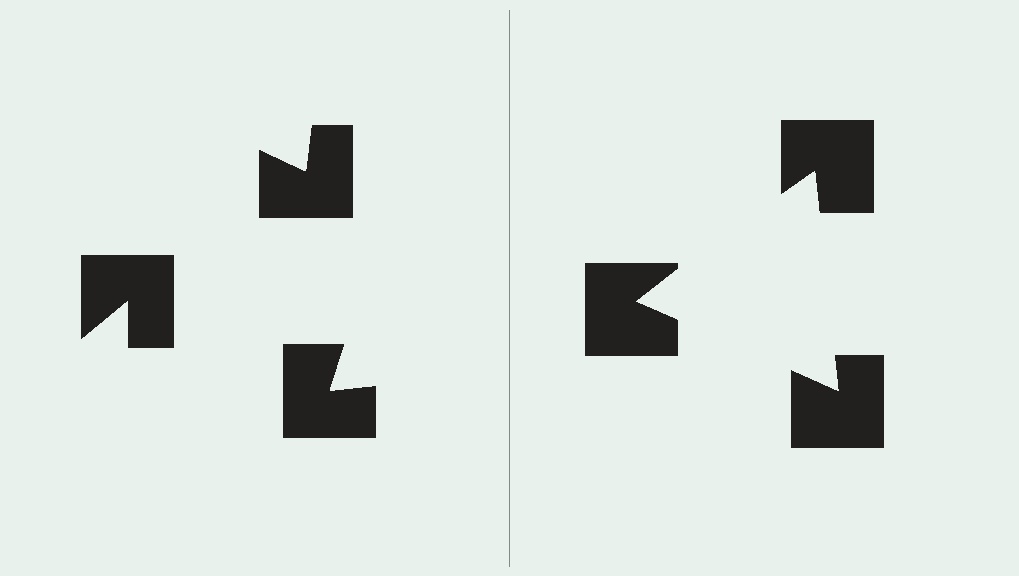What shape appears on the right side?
An illusory triangle.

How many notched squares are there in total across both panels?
6 — 3 on each side.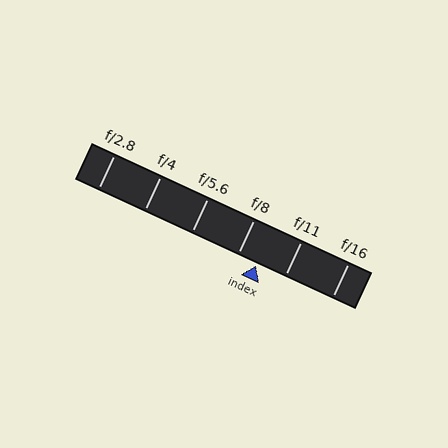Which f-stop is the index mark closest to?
The index mark is closest to f/8.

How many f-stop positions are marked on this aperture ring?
There are 6 f-stop positions marked.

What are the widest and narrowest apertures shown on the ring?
The widest aperture shown is f/2.8 and the narrowest is f/16.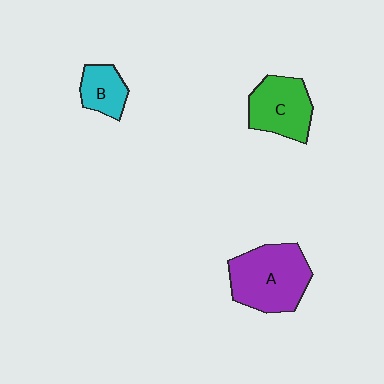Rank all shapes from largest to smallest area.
From largest to smallest: A (purple), C (green), B (cyan).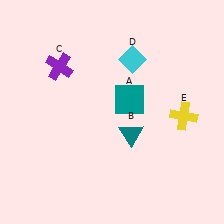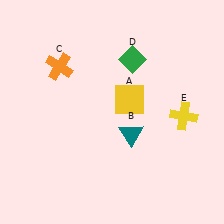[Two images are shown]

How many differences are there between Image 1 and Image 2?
There are 3 differences between the two images.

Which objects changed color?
A changed from teal to yellow. C changed from purple to orange. D changed from cyan to green.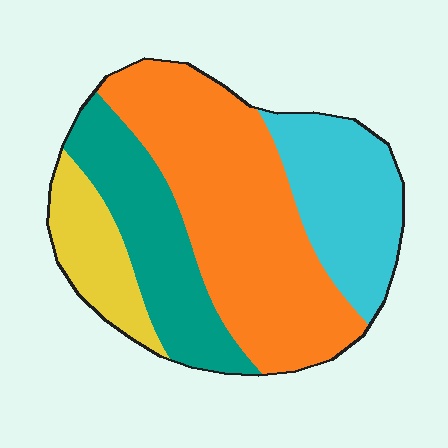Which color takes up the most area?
Orange, at roughly 45%.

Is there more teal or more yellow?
Teal.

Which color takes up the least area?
Yellow, at roughly 10%.